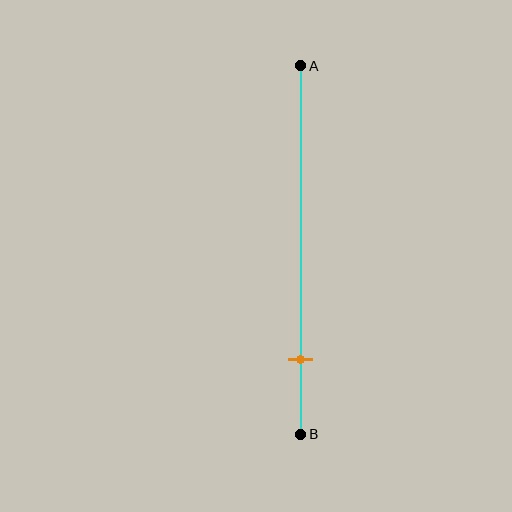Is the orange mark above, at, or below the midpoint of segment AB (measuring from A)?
The orange mark is below the midpoint of segment AB.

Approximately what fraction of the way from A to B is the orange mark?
The orange mark is approximately 80% of the way from A to B.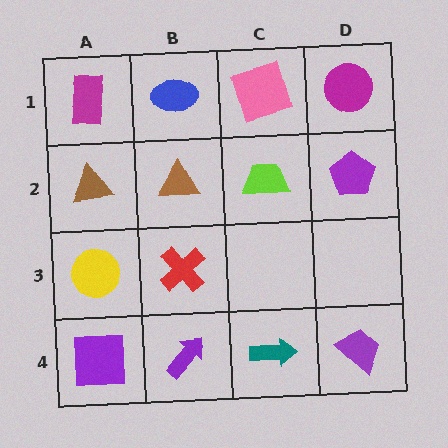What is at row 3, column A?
A yellow circle.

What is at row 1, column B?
A blue ellipse.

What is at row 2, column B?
A brown triangle.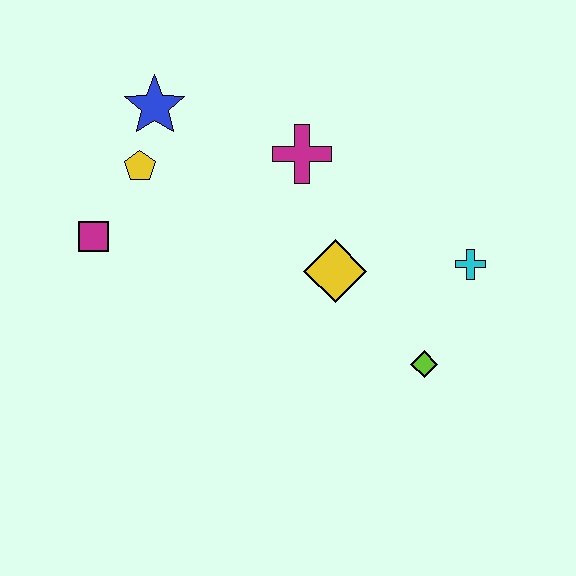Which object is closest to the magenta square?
The yellow pentagon is closest to the magenta square.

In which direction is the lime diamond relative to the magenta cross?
The lime diamond is below the magenta cross.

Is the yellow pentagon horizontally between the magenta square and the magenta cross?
Yes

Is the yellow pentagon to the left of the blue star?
Yes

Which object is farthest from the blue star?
The lime diamond is farthest from the blue star.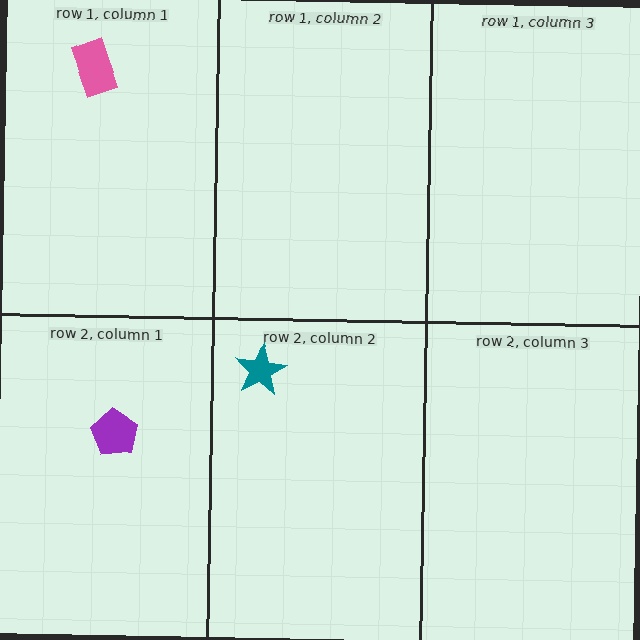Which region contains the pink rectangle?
The row 1, column 1 region.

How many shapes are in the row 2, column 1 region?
1.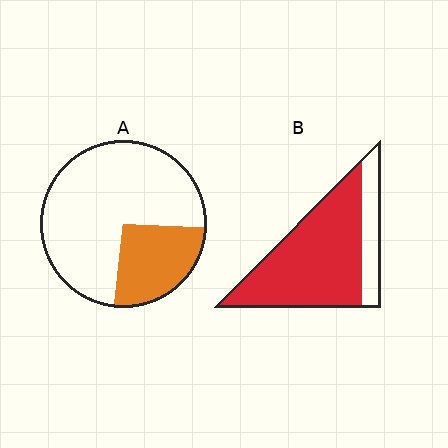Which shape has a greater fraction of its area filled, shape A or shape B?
Shape B.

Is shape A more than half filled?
No.